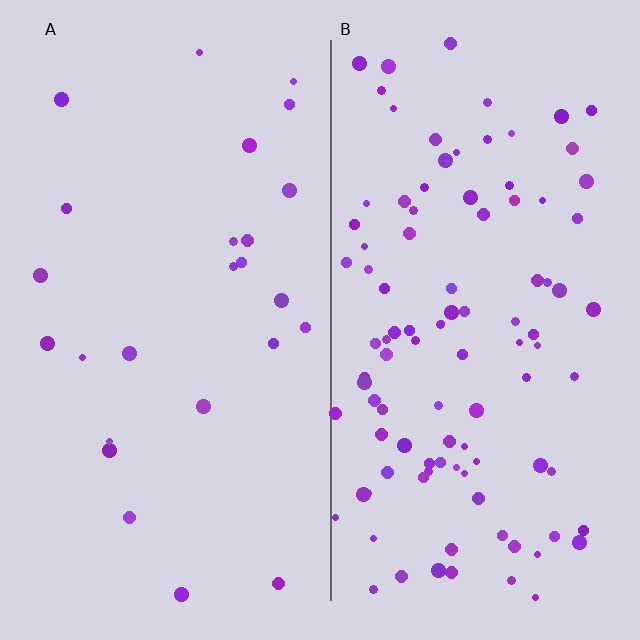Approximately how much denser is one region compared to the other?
Approximately 4.2× — region B over region A.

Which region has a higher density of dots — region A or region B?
B (the right).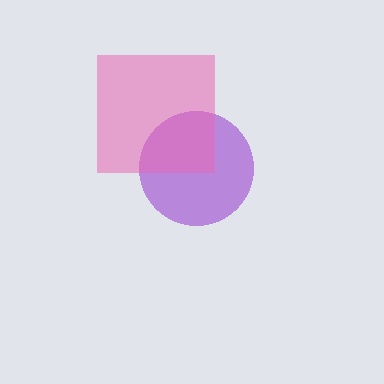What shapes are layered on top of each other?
The layered shapes are: a purple circle, a pink square.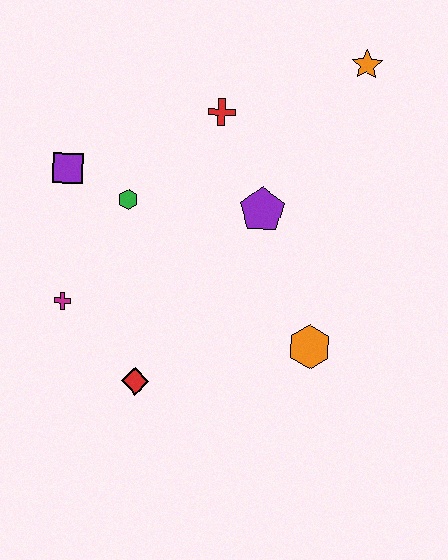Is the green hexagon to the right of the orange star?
No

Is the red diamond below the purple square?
Yes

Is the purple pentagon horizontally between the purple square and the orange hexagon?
Yes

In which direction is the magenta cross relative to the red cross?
The magenta cross is below the red cross.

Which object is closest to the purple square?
The green hexagon is closest to the purple square.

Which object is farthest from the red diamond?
The orange star is farthest from the red diamond.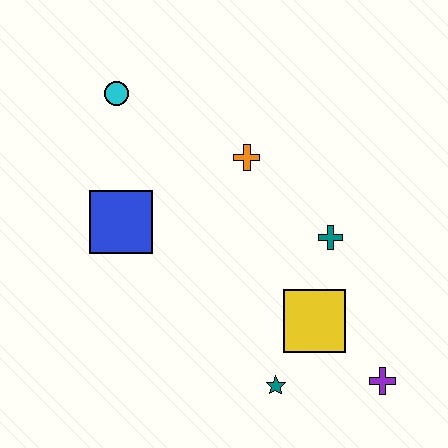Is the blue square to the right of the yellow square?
No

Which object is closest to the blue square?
The cyan circle is closest to the blue square.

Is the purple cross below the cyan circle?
Yes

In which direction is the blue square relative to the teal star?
The blue square is above the teal star.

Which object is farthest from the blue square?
The purple cross is farthest from the blue square.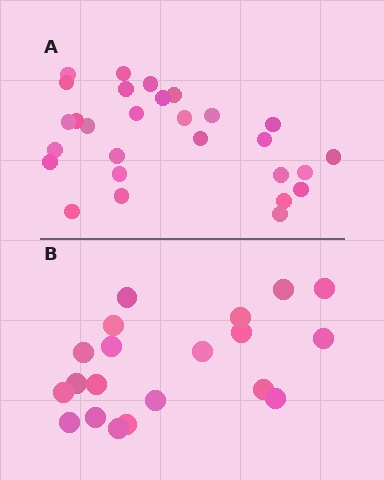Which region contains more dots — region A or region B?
Region A (the top region) has more dots.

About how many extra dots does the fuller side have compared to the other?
Region A has roughly 8 or so more dots than region B.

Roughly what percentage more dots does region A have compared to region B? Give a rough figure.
About 40% more.